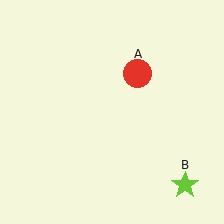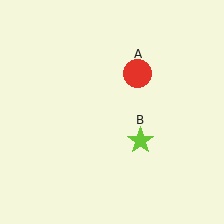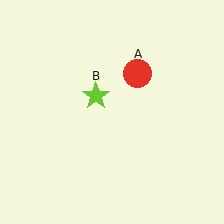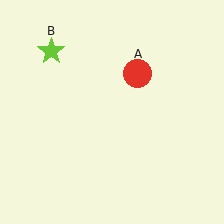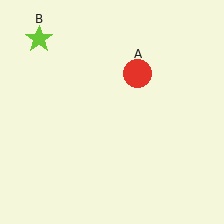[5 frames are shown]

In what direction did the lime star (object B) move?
The lime star (object B) moved up and to the left.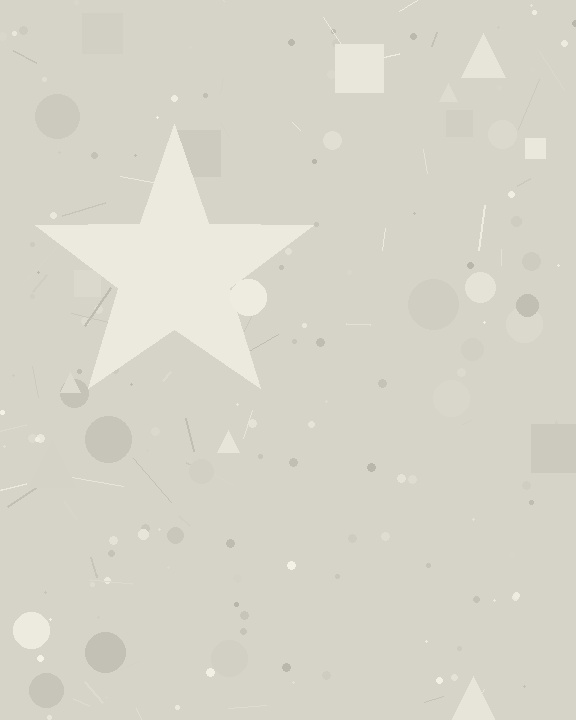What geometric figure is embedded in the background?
A star is embedded in the background.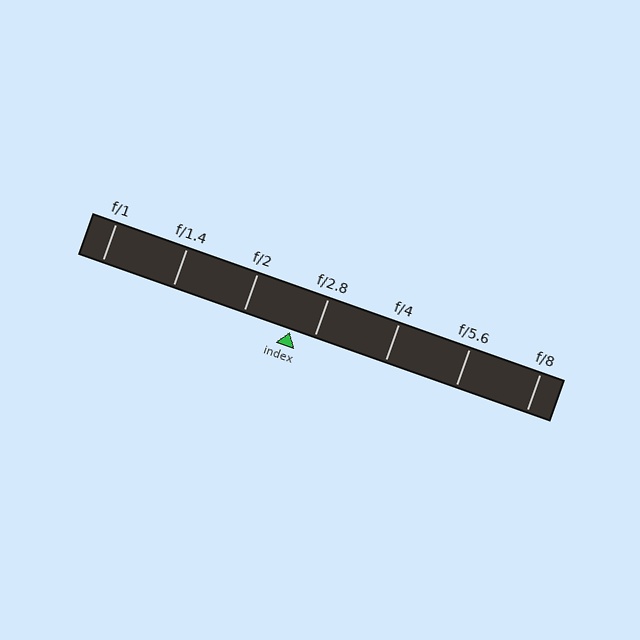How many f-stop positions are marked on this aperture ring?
There are 7 f-stop positions marked.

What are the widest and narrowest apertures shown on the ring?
The widest aperture shown is f/1 and the narrowest is f/8.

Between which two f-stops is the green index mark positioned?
The index mark is between f/2 and f/2.8.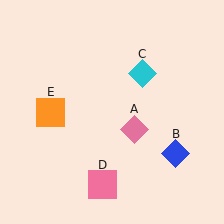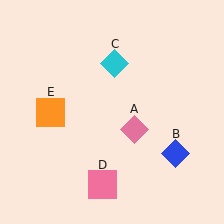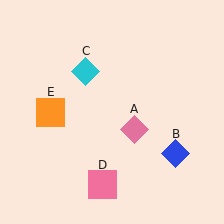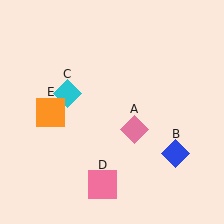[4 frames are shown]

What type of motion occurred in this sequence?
The cyan diamond (object C) rotated counterclockwise around the center of the scene.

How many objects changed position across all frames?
1 object changed position: cyan diamond (object C).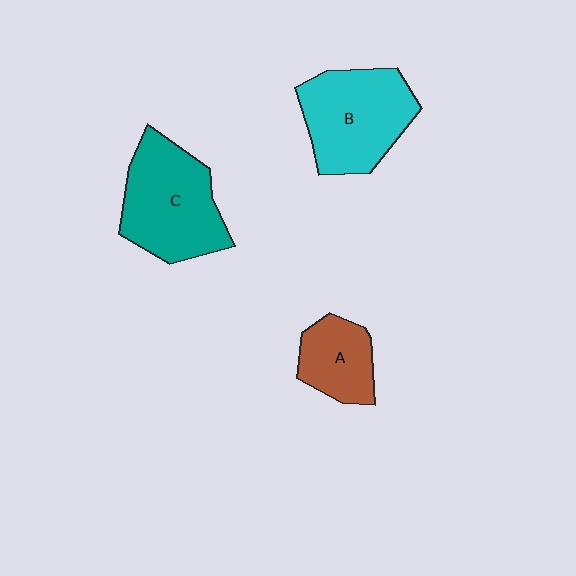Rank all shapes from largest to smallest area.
From largest to smallest: C (teal), B (cyan), A (brown).